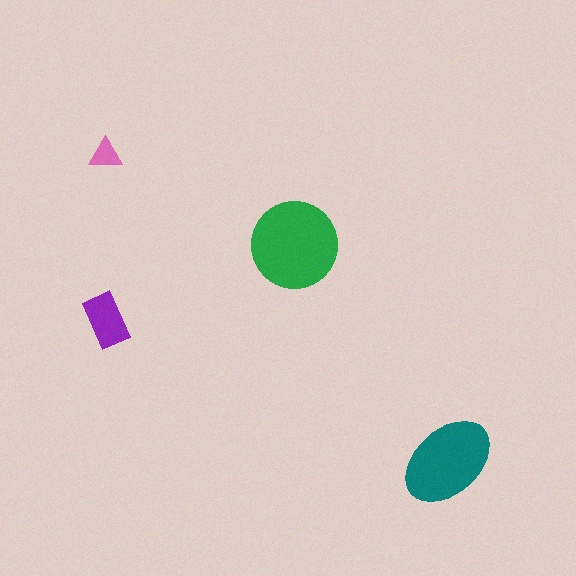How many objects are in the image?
There are 4 objects in the image.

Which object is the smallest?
The pink triangle.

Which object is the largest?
The green circle.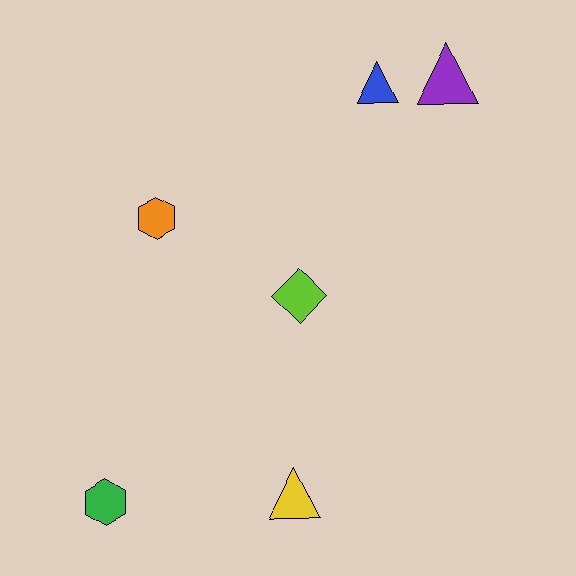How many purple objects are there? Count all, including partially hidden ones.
There is 1 purple object.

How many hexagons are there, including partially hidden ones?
There are 2 hexagons.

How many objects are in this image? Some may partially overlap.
There are 6 objects.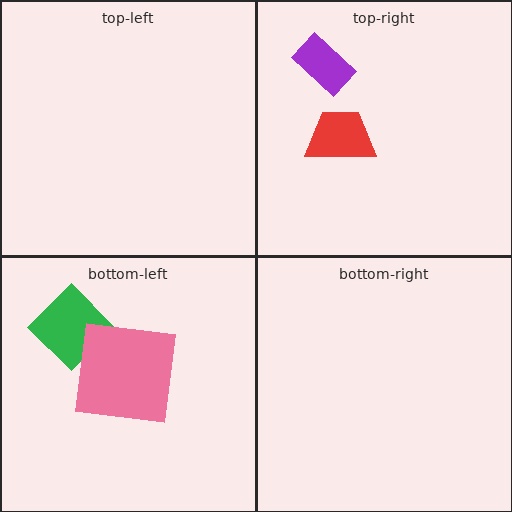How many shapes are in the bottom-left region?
2.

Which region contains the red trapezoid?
The top-right region.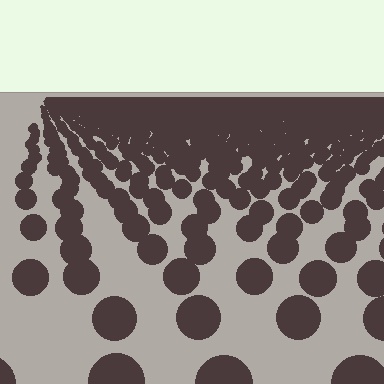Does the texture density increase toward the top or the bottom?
Density increases toward the top.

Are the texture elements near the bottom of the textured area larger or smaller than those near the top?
Larger. Near the bottom, elements are closer to the viewer and appear at a bigger on-screen size.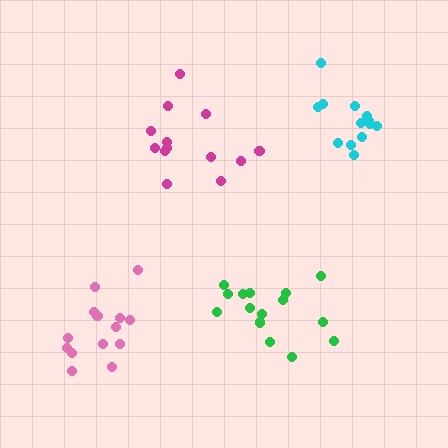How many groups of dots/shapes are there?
There are 4 groups.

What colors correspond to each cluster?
The clusters are colored: pink, green, magenta, cyan.